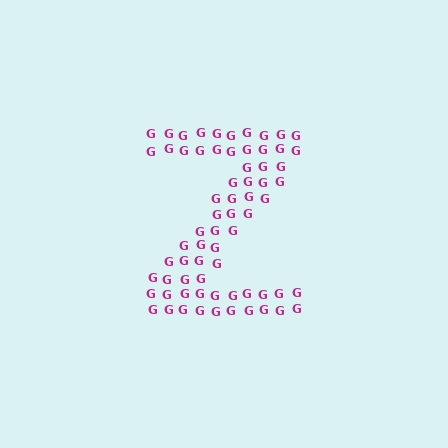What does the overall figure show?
The overall figure shows the letter Z.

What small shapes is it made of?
It is made of small letter G's.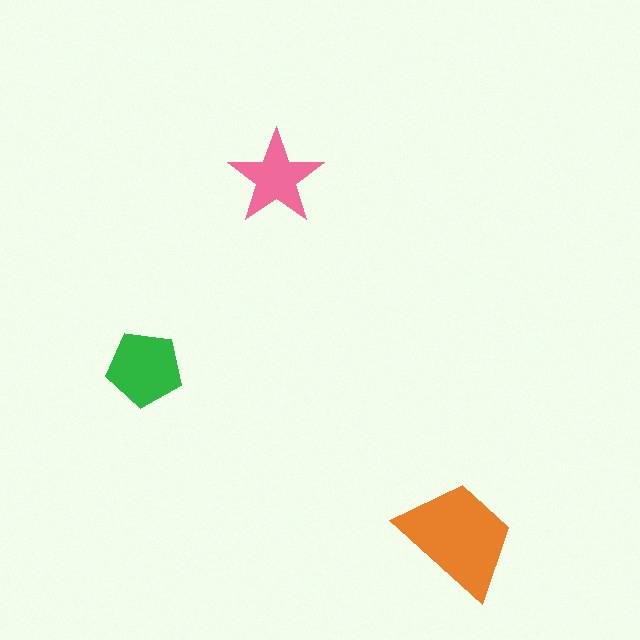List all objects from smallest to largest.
The pink star, the green pentagon, the orange trapezoid.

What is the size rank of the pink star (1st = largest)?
3rd.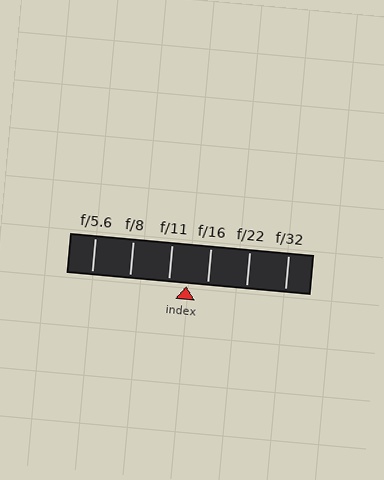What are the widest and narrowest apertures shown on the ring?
The widest aperture shown is f/5.6 and the narrowest is f/32.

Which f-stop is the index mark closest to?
The index mark is closest to f/11.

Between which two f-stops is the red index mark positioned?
The index mark is between f/11 and f/16.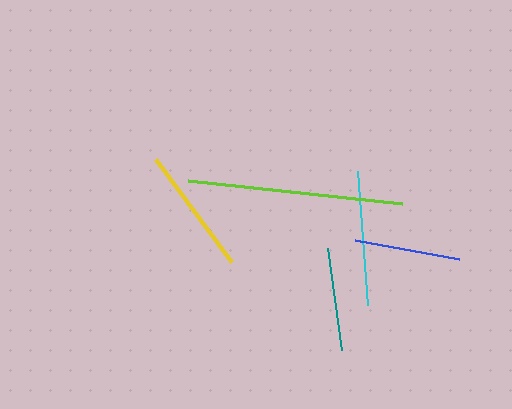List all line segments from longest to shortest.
From longest to shortest: lime, cyan, yellow, blue, teal.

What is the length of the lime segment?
The lime segment is approximately 216 pixels long.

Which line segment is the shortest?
The teal line is the shortest at approximately 102 pixels.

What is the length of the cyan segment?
The cyan segment is approximately 134 pixels long.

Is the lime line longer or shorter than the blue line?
The lime line is longer than the blue line.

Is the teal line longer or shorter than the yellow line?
The yellow line is longer than the teal line.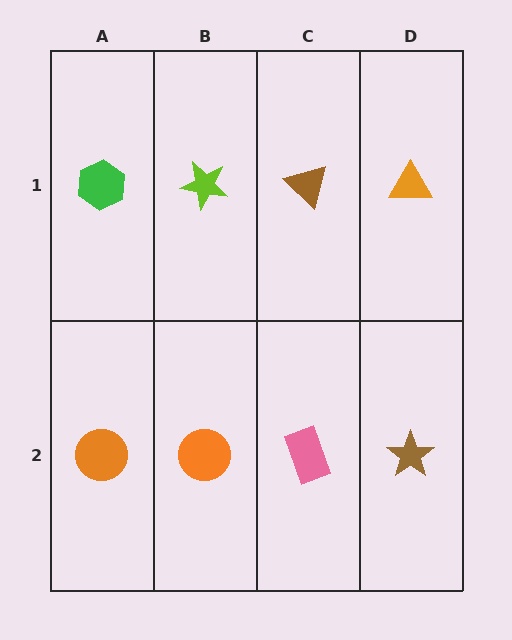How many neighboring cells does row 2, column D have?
2.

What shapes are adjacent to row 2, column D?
An orange triangle (row 1, column D), a pink rectangle (row 2, column C).